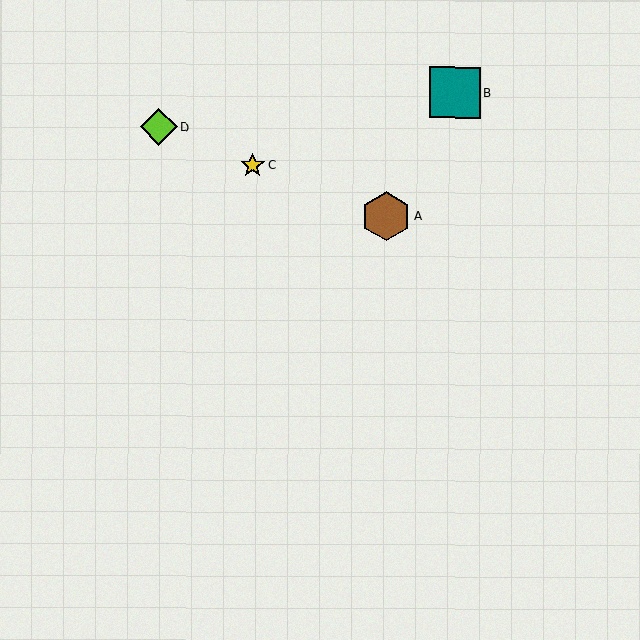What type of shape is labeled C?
Shape C is a yellow star.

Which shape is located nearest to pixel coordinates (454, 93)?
The teal square (labeled B) at (455, 92) is nearest to that location.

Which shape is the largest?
The teal square (labeled B) is the largest.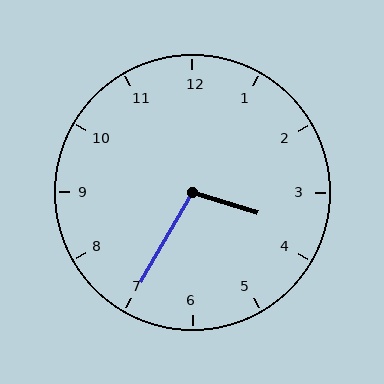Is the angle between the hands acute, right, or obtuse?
It is obtuse.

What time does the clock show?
3:35.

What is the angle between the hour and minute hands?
Approximately 102 degrees.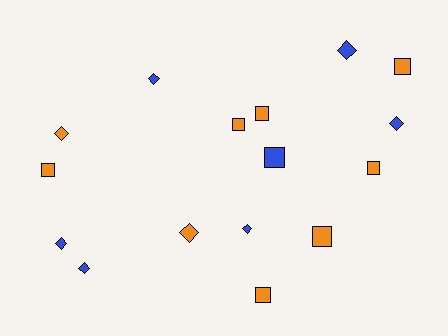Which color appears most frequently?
Orange, with 9 objects.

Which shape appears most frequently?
Diamond, with 8 objects.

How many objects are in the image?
There are 16 objects.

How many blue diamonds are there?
There are 6 blue diamonds.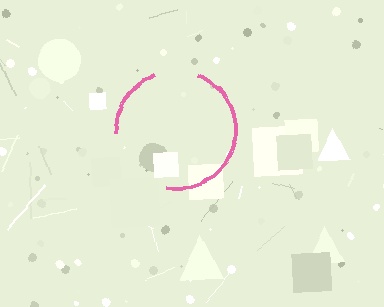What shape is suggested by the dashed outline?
The dashed outline suggests a circle.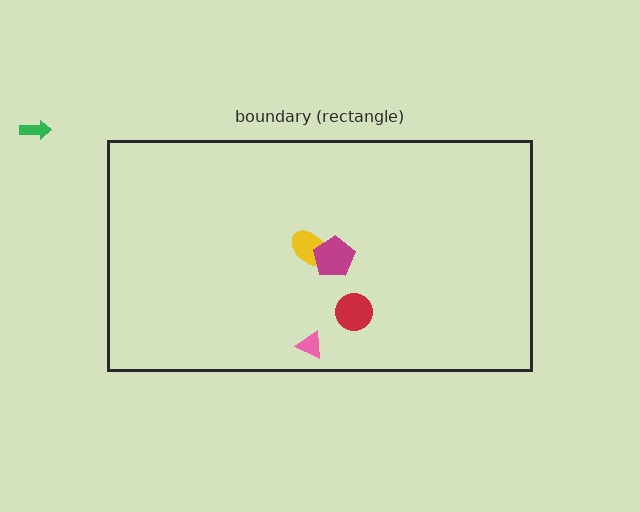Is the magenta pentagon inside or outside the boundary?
Inside.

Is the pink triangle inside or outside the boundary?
Inside.